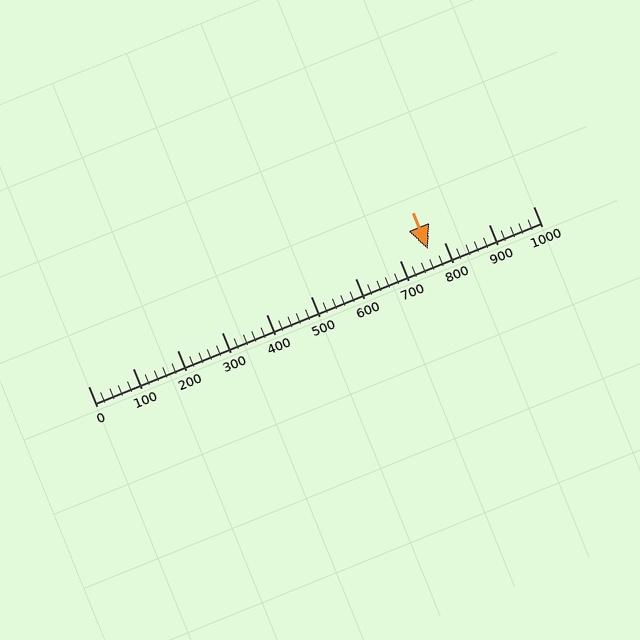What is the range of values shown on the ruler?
The ruler shows values from 0 to 1000.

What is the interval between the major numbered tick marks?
The major tick marks are spaced 100 units apart.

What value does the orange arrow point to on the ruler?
The orange arrow points to approximately 763.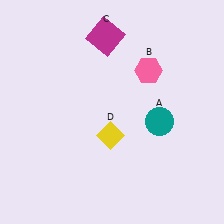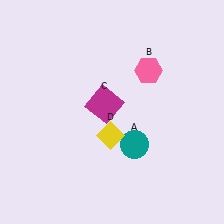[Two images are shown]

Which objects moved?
The objects that moved are: the teal circle (A), the magenta square (C).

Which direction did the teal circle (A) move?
The teal circle (A) moved left.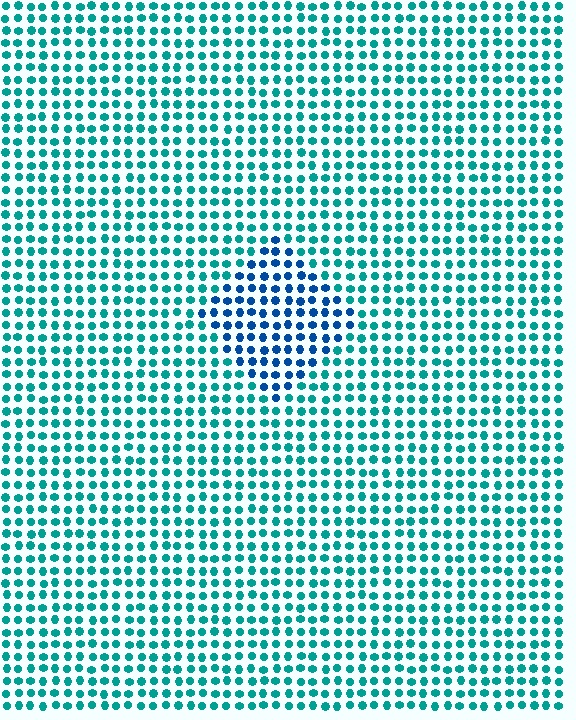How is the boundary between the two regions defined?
The boundary is defined purely by a slight shift in hue (about 37 degrees). Spacing, size, and orientation are identical on both sides.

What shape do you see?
I see a diamond.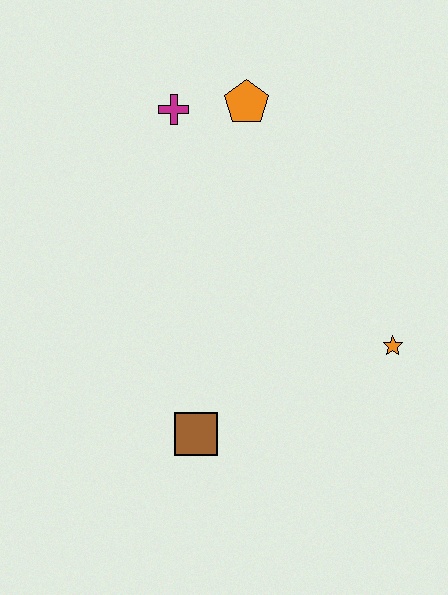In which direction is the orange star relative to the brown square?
The orange star is to the right of the brown square.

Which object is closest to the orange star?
The brown square is closest to the orange star.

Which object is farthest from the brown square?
The orange pentagon is farthest from the brown square.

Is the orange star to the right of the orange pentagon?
Yes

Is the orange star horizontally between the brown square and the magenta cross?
No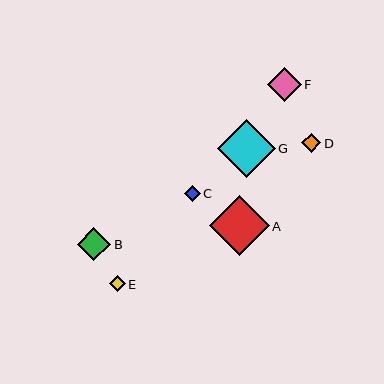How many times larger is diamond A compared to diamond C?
Diamond A is approximately 3.8 times the size of diamond C.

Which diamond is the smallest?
Diamond E is the smallest with a size of approximately 16 pixels.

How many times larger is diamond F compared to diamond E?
Diamond F is approximately 2.1 times the size of diamond E.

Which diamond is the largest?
Diamond A is the largest with a size of approximately 60 pixels.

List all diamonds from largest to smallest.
From largest to smallest: A, G, F, B, D, C, E.